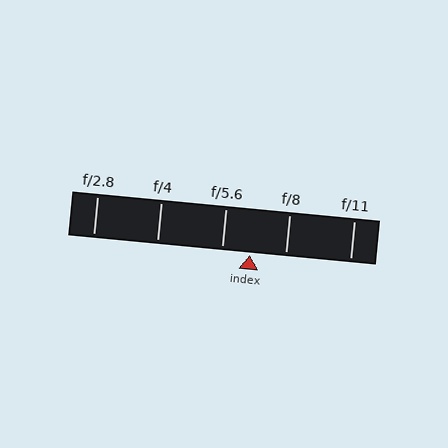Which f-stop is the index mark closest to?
The index mark is closest to f/5.6.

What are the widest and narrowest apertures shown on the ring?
The widest aperture shown is f/2.8 and the narrowest is f/11.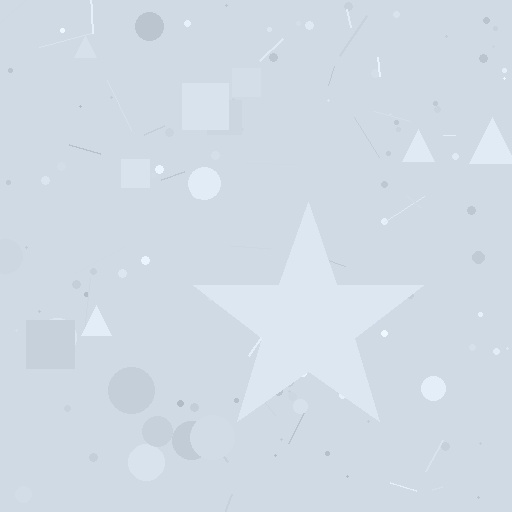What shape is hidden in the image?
A star is hidden in the image.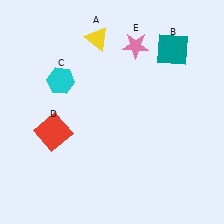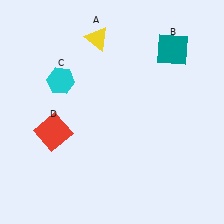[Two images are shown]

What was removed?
The pink star (E) was removed in Image 2.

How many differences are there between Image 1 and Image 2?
There is 1 difference between the two images.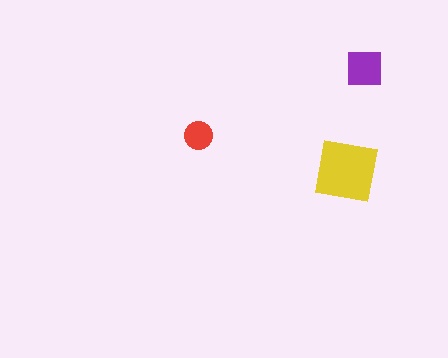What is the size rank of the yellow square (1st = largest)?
1st.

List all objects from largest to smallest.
The yellow square, the purple square, the red circle.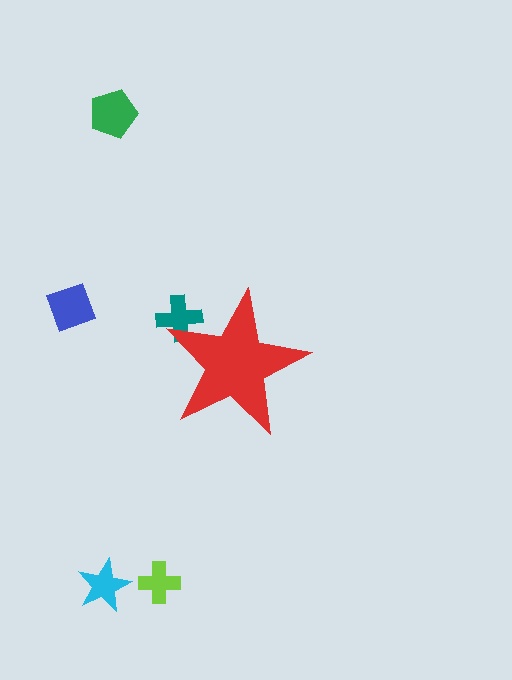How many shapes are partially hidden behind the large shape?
1 shape is partially hidden.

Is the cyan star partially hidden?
No, the cyan star is fully visible.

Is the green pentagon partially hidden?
No, the green pentagon is fully visible.